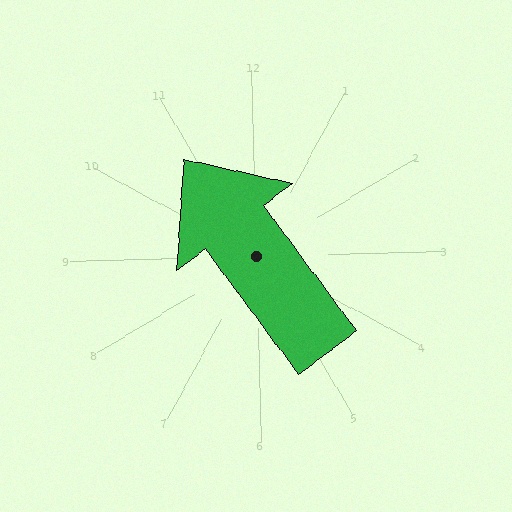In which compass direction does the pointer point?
Northwest.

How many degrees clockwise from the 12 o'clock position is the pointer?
Approximately 325 degrees.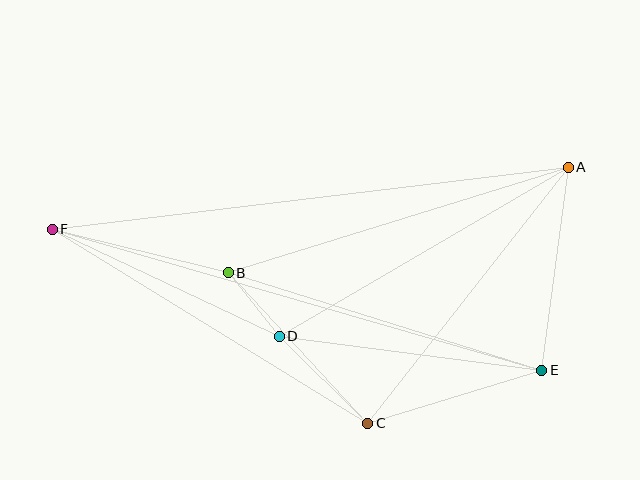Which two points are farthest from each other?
Points A and F are farthest from each other.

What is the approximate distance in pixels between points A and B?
The distance between A and B is approximately 356 pixels.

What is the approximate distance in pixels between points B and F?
The distance between B and F is approximately 181 pixels.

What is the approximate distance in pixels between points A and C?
The distance between A and C is approximately 325 pixels.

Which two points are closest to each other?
Points B and D are closest to each other.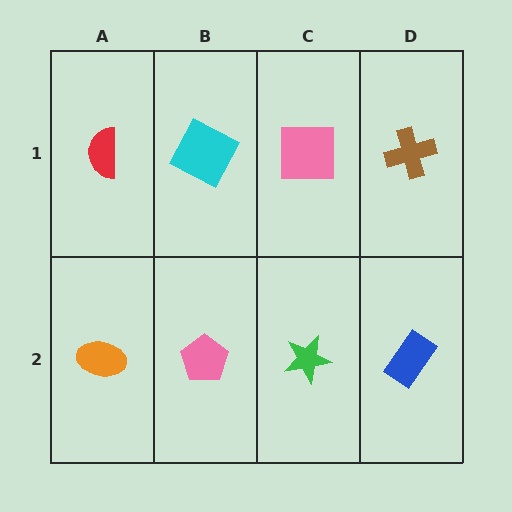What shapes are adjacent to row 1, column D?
A blue rectangle (row 2, column D), a pink square (row 1, column C).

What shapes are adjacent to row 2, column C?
A pink square (row 1, column C), a pink pentagon (row 2, column B), a blue rectangle (row 2, column D).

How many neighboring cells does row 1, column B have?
3.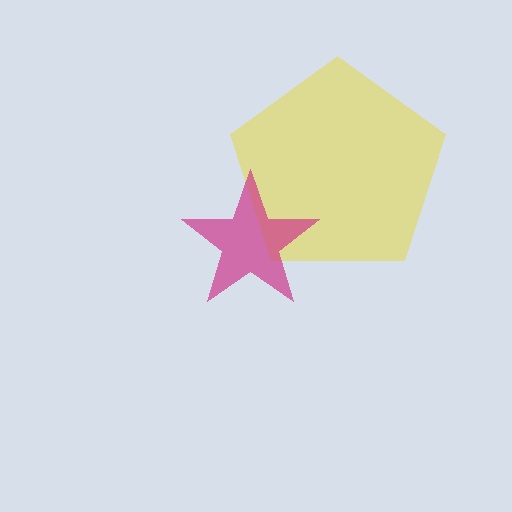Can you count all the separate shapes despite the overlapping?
Yes, there are 2 separate shapes.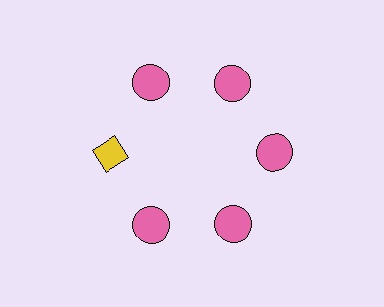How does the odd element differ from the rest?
It differs in both color (yellow instead of pink) and shape (diamond instead of circle).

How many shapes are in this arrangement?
There are 6 shapes arranged in a ring pattern.